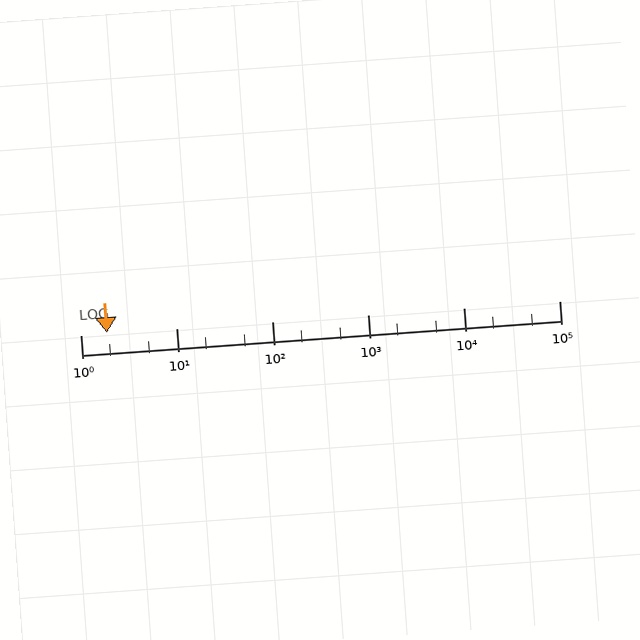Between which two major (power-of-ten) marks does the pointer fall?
The pointer is between 1 and 10.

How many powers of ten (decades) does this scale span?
The scale spans 5 decades, from 1 to 100000.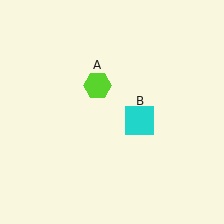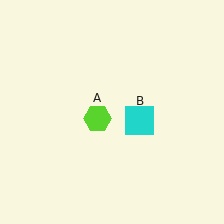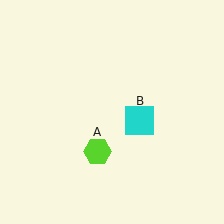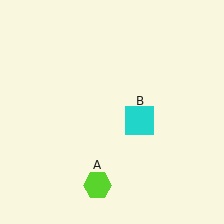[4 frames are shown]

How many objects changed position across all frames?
1 object changed position: lime hexagon (object A).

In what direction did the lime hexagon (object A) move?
The lime hexagon (object A) moved down.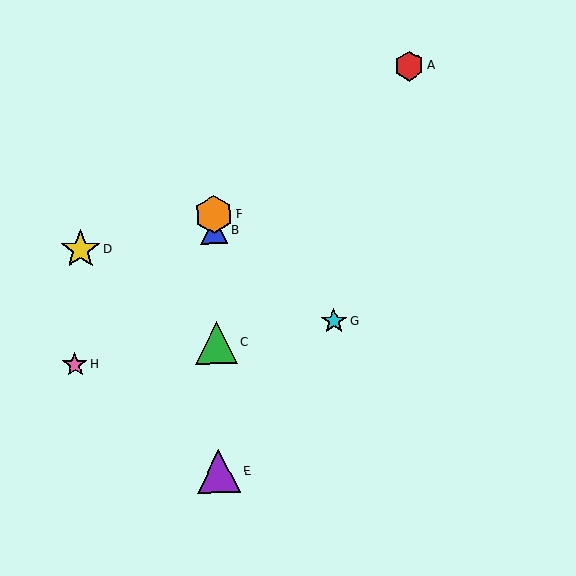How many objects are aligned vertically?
4 objects (B, C, E, F) are aligned vertically.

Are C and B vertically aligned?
Yes, both are at x≈216.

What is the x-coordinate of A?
Object A is at x≈409.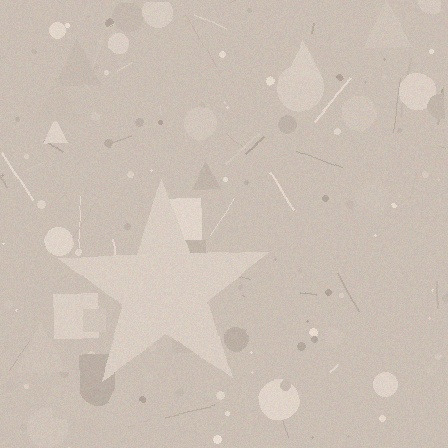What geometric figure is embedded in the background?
A star is embedded in the background.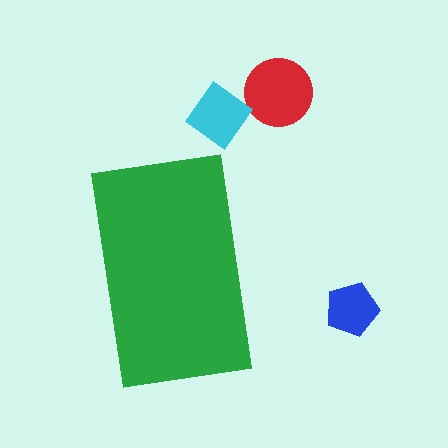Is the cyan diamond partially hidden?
No, the cyan diamond is fully visible.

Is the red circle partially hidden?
No, the red circle is fully visible.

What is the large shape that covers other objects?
A green rectangle.